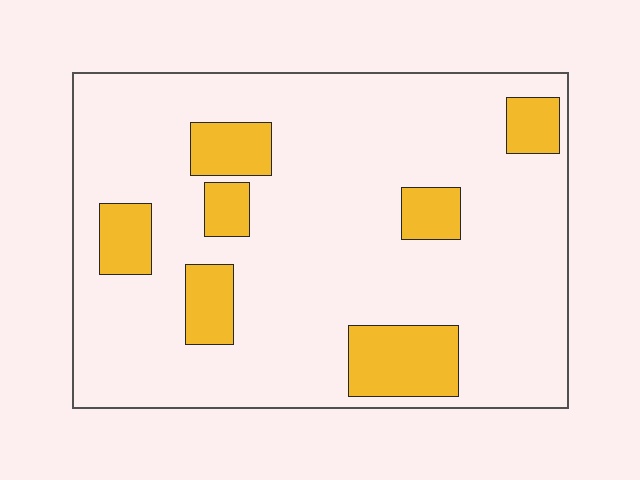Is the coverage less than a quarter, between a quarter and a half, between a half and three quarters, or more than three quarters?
Less than a quarter.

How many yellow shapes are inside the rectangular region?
7.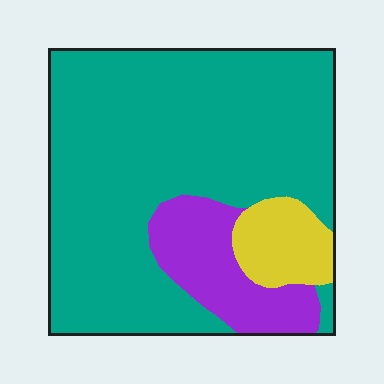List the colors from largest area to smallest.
From largest to smallest: teal, purple, yellow.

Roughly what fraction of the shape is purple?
Purple covers 15% of the shape.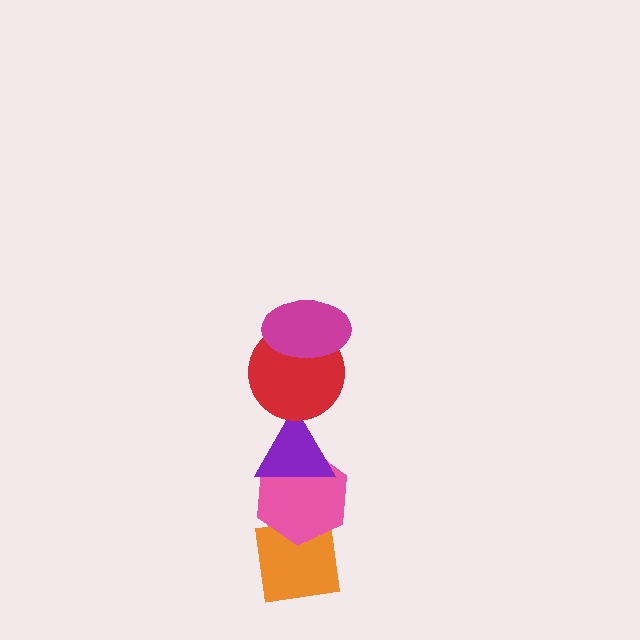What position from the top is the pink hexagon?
The pink hexagon is 4th from the top.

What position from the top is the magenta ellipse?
The magenta ellipse is 1st from the top.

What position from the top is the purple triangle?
The purple triangle is 3rd from the top.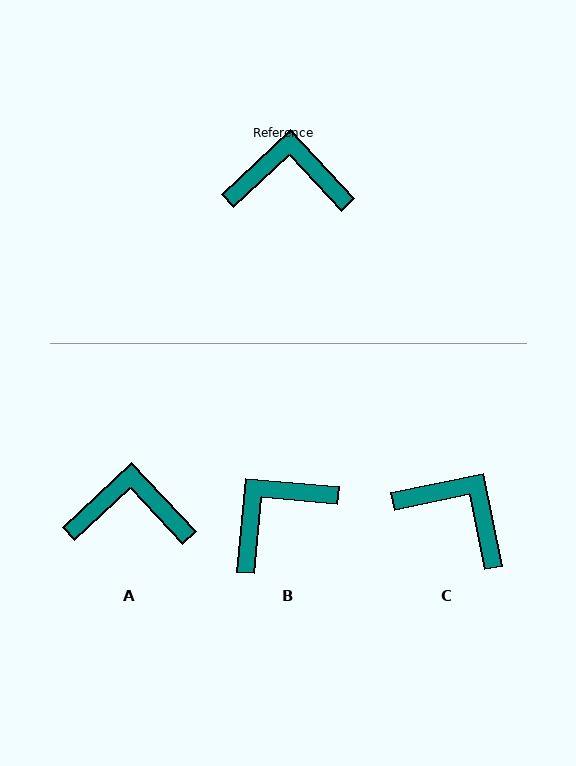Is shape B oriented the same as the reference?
No, it is off by about 42 degrees.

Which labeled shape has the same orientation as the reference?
A.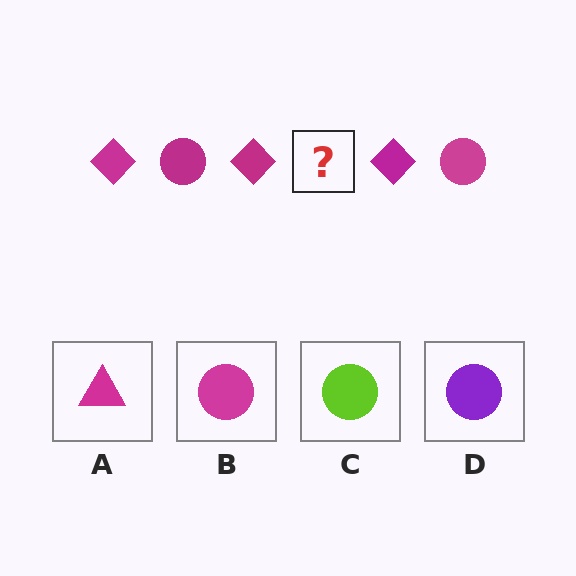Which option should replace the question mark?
Option B.